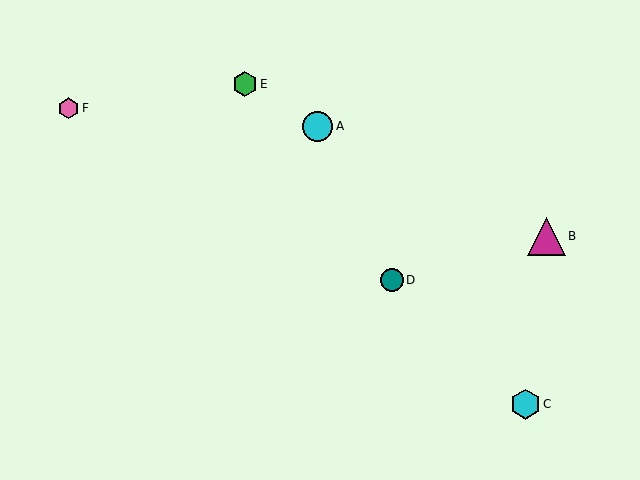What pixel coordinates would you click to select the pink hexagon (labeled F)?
Click at (69, 108) to select the pink hexagon F.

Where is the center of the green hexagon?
The center of the green hexagon is at (245, 84).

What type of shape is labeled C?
Shape C is a cyan hexagon.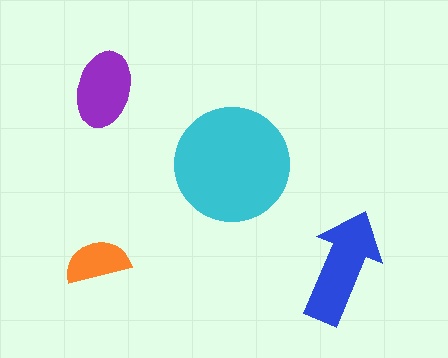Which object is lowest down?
The blue arrow is bottommost.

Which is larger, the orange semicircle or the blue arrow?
The blue arrow.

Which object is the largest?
The cyan circle.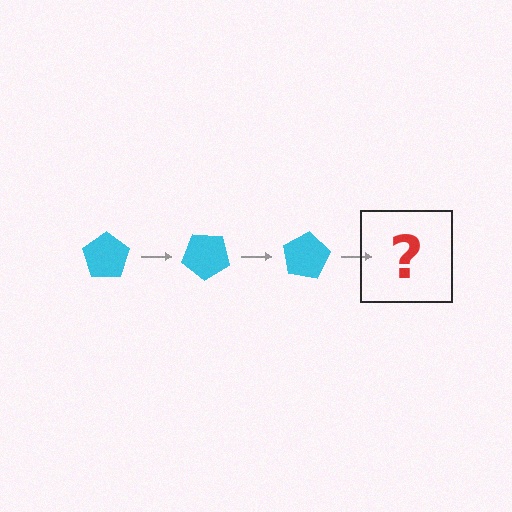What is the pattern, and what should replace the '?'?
The pattern is that the pentagon rotates 40 degrees each step. The '?' should be a cyan pentagon rotated 120 degrees.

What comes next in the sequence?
The next element should be a cyan pentagon rotated 120 degrees.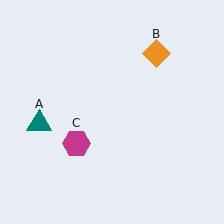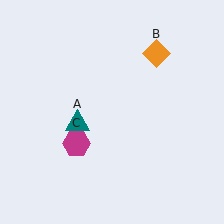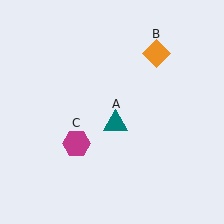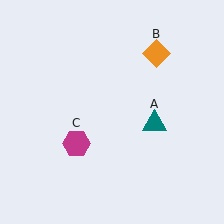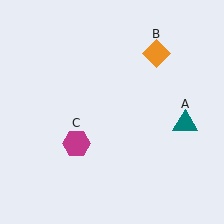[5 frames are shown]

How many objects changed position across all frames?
1 object changed position: teal triangle (object A).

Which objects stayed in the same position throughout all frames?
Orange diamond (object B) and magenta hexagon (object C) remained stationary.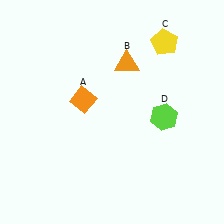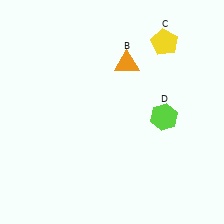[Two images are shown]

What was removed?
The orange diamond (A) was removed in Image 2.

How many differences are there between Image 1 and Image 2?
There is 1 difference between the two images.